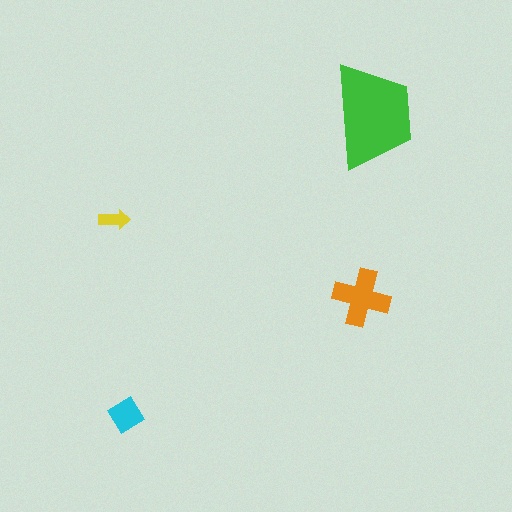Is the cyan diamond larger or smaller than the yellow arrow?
Larger.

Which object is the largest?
The green trapezoid.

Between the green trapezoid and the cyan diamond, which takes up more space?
The green trapezoid.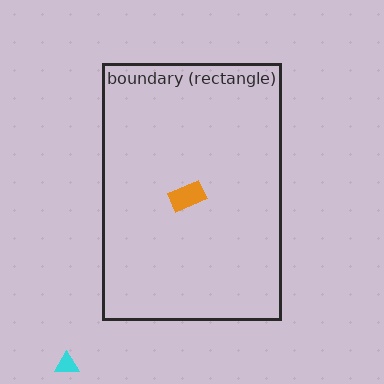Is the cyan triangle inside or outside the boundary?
Outside.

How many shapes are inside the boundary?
1 inside, 1 outside.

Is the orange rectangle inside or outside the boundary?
Inside.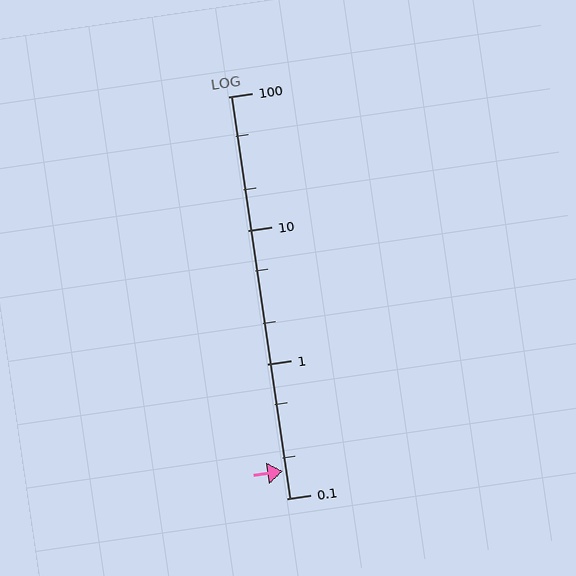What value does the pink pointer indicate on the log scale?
The pointer indicates approximately 0.16.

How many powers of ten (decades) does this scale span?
The scale spans 3 decades, from 0.1 to 100.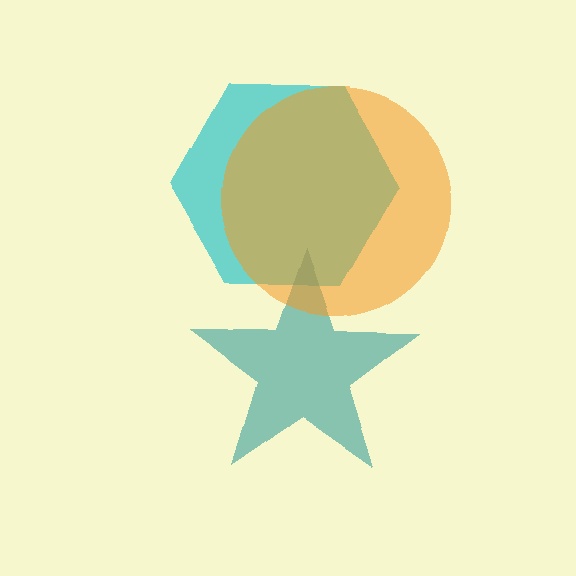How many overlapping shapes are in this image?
There are 3 overlapping shapes in the image.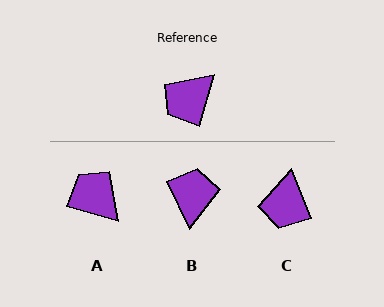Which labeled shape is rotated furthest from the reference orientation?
B, about 139 degrees away.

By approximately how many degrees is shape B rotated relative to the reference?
Approximately 139 degrees clockwise.